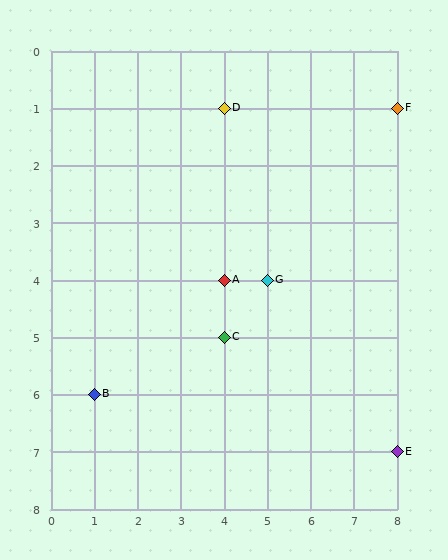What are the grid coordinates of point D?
Point D is at grid coordinates (4, 1).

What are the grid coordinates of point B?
Point B is at grid coordinates (1, 6).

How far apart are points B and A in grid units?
Points B and A are 3 columns and 2 rows apart (about 3.6 grid units diagonally).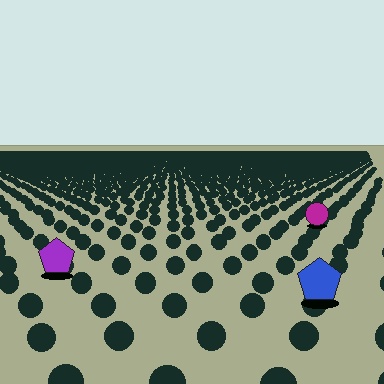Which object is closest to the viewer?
The blue pentagon is closest. The texture marks near it are larger and more spread out.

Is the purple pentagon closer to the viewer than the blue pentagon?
No. The blue pentagon is closer — you can tell from the texture gradient: the ground texture is coarser near it.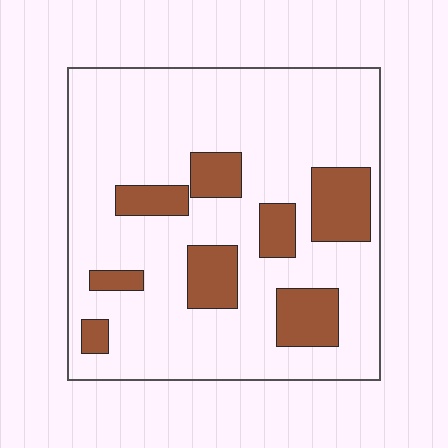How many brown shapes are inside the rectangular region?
8.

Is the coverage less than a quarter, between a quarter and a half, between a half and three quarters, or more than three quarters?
Less than a quarter.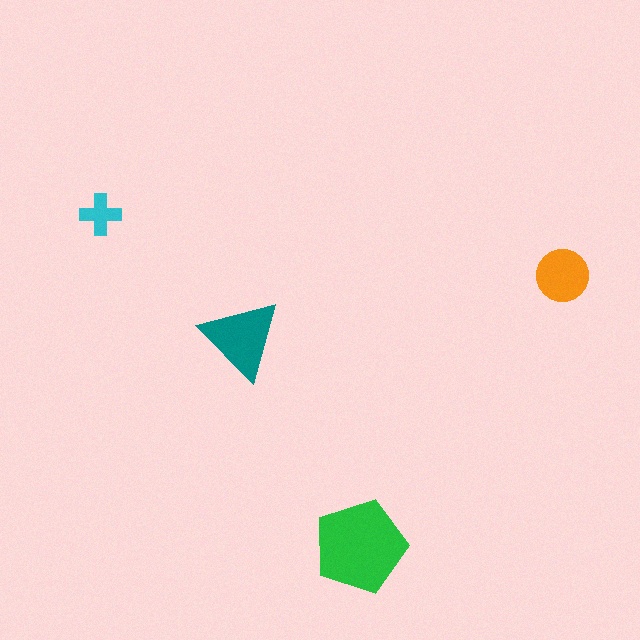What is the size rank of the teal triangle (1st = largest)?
2nd.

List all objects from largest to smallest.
The green pentagon, the teal triangle, the orange circle, the cyan cross.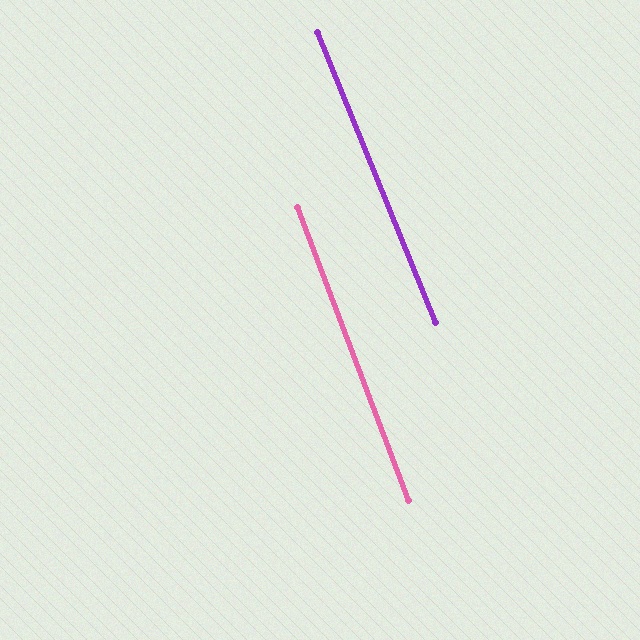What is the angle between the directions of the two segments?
Approximately 1 degree.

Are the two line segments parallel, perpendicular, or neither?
Parallel — their directions differ by only 1.3°.